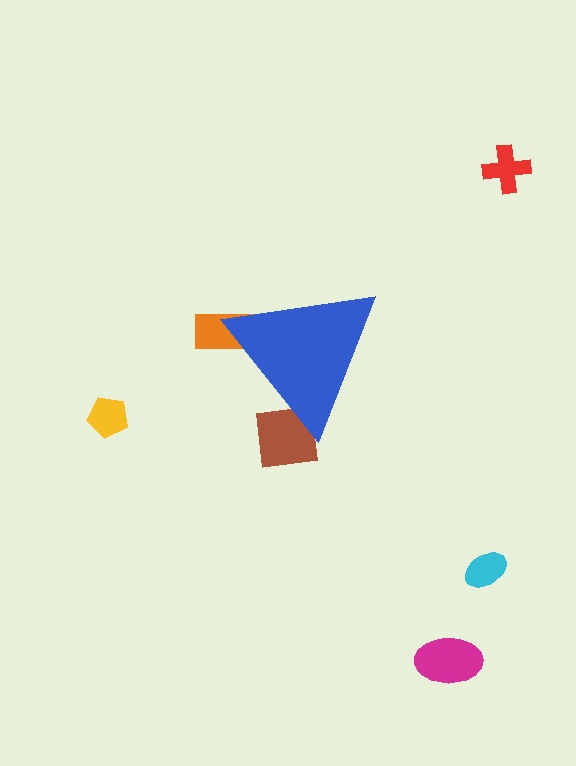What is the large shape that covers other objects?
A blue triangle.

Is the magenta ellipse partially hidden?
No, the magenta ellipse is fully visible.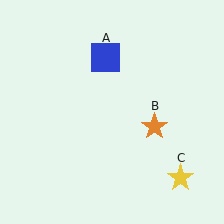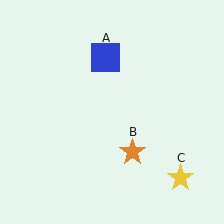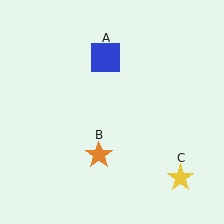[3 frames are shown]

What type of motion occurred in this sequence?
The orange star (object B) rotated clockwise around the center of the scene.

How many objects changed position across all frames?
1 object changed position: orange star (object B).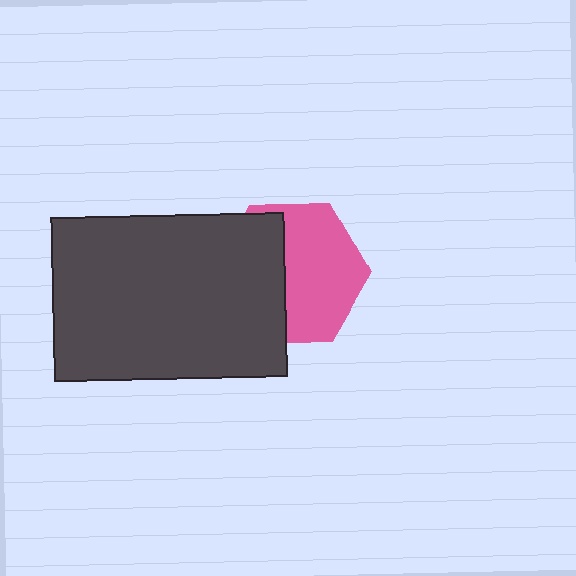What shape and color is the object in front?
The object in front is a dark gray rectangle.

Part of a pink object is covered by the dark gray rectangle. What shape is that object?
It is a hexagon.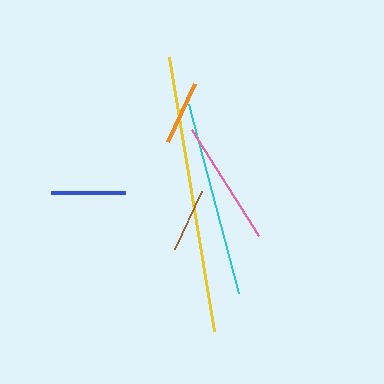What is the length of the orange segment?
The orange segment is approximately 64 pixels long.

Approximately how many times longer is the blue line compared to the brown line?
The blue line is approximately 1.2 times the length of the brown line.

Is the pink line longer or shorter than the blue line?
The pink line is longer than the blue line.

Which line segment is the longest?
The yellow line is the longest at approximately 277 pixels.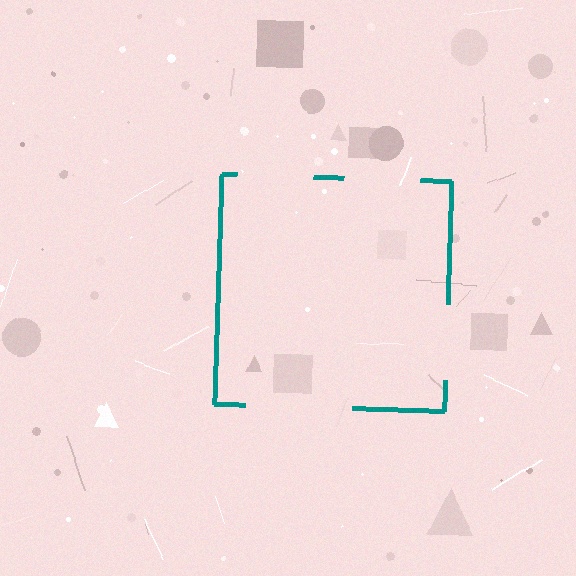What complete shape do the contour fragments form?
The contour fragments form a square.